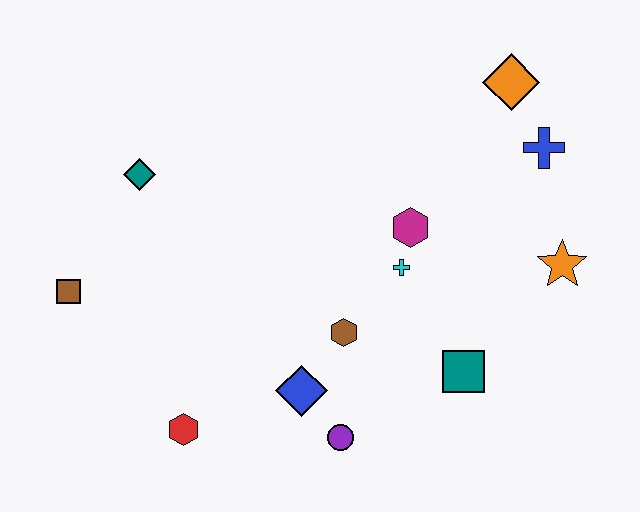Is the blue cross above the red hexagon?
Yes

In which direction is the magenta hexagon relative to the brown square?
The magenta hexagon is to the right of the brown square.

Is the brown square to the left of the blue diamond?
Yes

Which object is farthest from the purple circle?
The orange diamond is farthest from the purple circle.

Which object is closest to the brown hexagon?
The blue diamond is closest to the brown hexagon.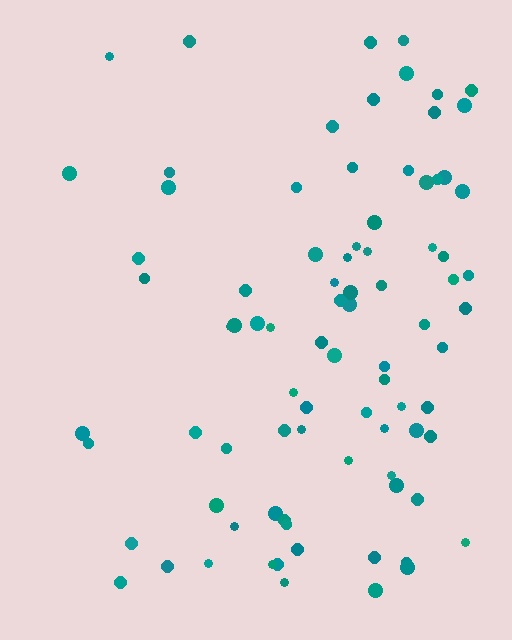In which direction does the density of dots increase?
From left to right, with the right side densest.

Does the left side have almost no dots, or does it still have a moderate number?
Still a moderate number, just noticeably fewer than the right.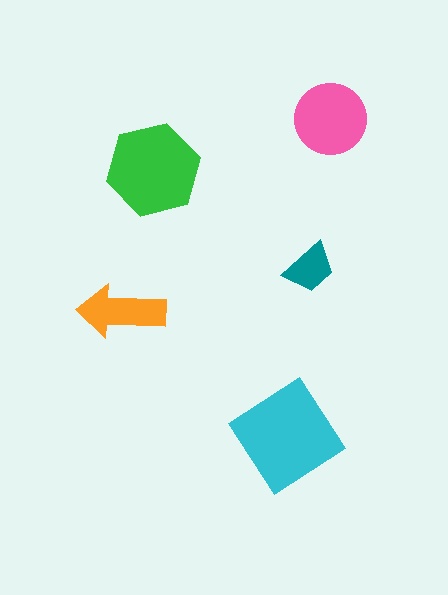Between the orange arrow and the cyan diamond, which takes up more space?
The cyan diamond.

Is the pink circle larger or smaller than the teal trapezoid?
Larger.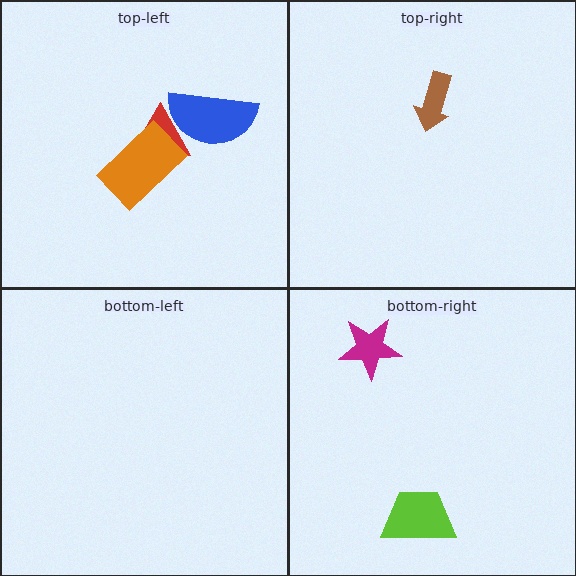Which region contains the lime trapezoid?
The bottom-right region.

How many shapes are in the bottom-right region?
2.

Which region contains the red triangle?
The top-left region.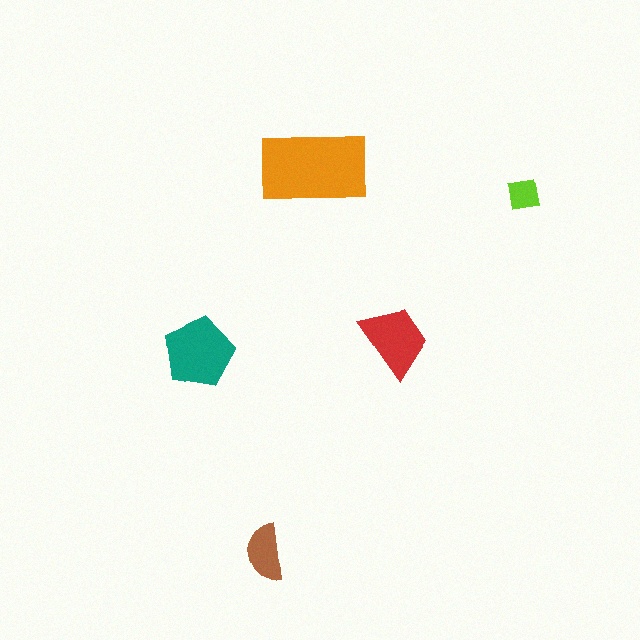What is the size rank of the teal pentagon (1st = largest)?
2nd.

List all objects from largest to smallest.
The orange rectangle, the teal pentagon, the red trapezoid, the brown semicircle, the lime square.